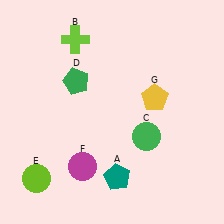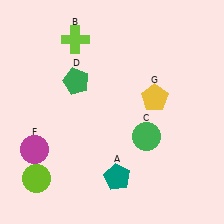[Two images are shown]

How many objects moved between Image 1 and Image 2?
1 object moved between the two images.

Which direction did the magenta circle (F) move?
The magenta circle (F) moved left.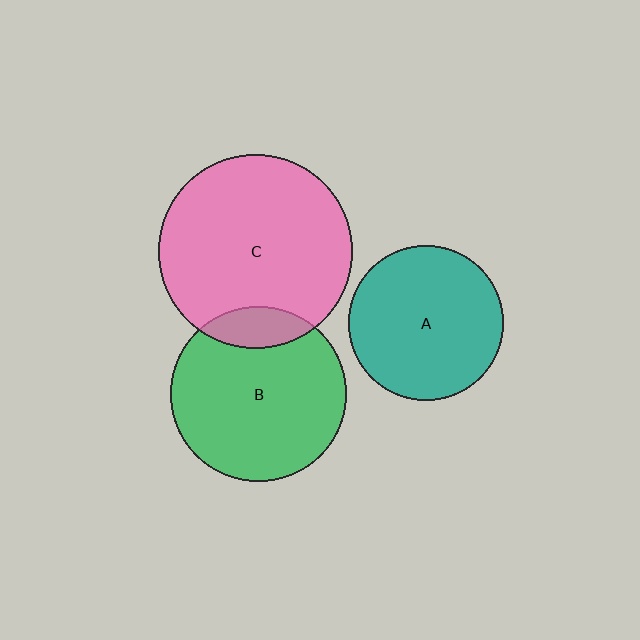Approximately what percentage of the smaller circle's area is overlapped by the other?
Approximately 15%.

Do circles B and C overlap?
Yes.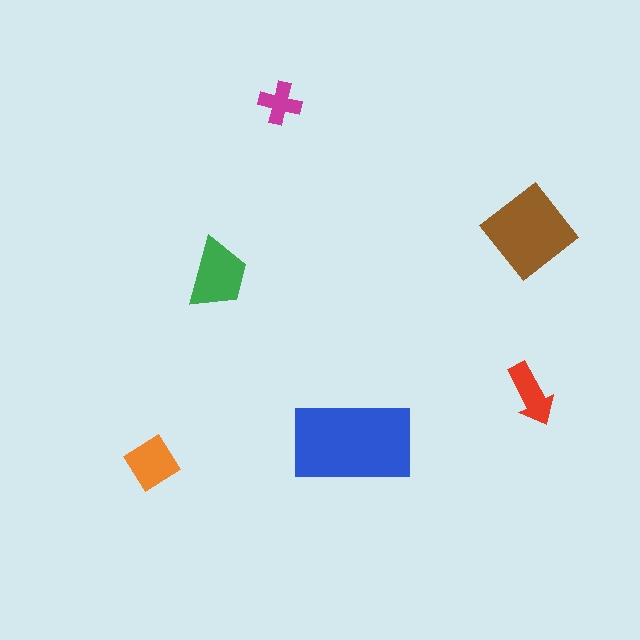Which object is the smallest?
The magenta cross.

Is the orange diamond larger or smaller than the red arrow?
Larger.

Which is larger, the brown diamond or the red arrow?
The brown diamond.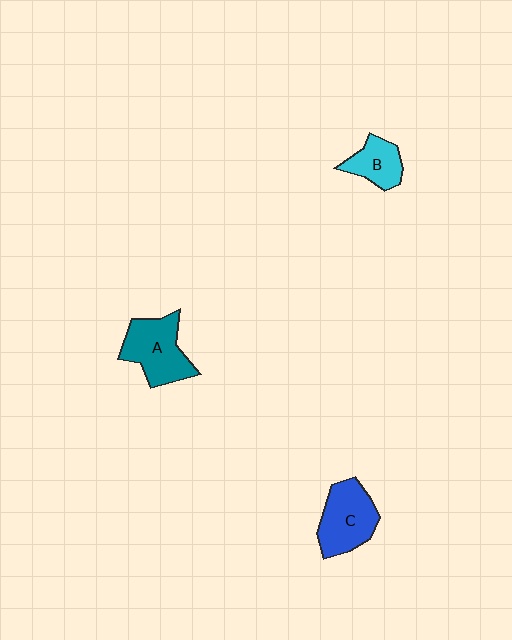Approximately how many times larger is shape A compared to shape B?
Approximately 1.7 times.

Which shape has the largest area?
Shape A (teal).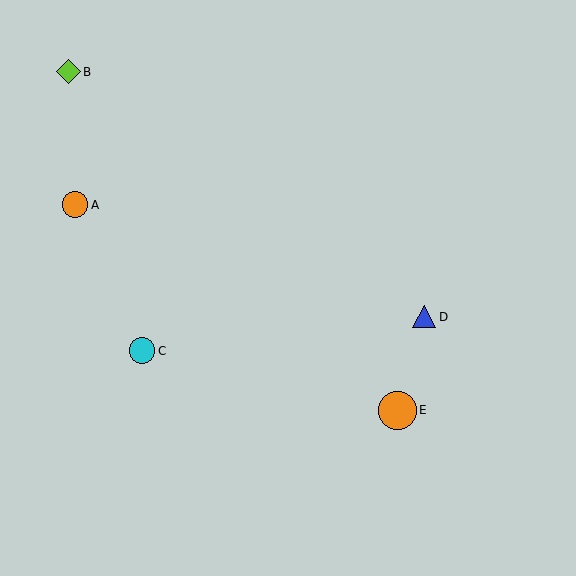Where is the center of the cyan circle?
The center of the cyan circle is at (142, 351).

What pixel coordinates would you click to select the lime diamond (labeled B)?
Click at (68, 72) to select the lime diamond B.